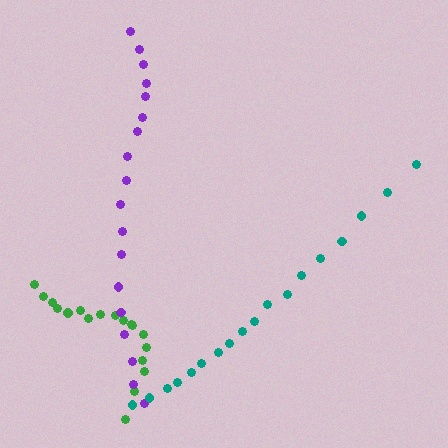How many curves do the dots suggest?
There are 3 distinct paths.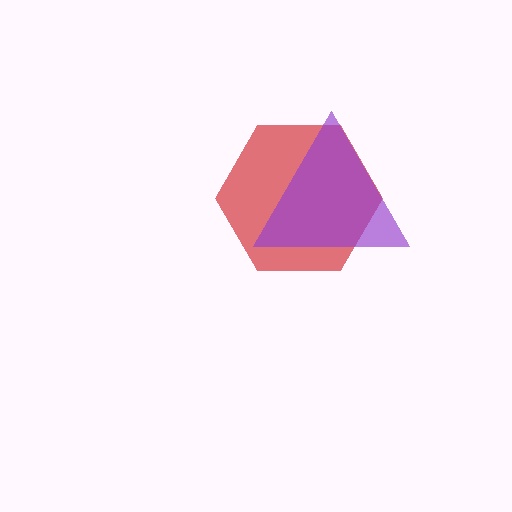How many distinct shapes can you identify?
There are 2 distinct shapes: a red hexagon, a purple triangle.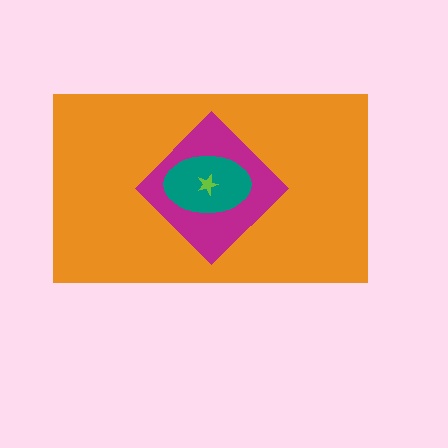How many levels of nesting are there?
4.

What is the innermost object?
The lime star.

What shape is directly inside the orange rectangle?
The magenta diamond.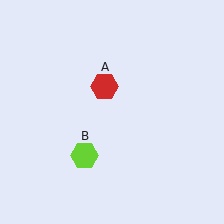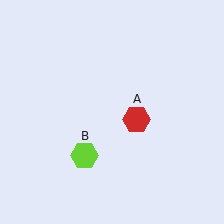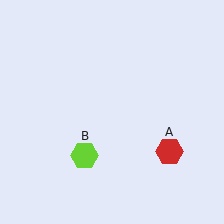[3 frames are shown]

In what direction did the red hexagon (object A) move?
The red hexagon (object A) moved down and to the right.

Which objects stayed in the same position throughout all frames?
Lime hexagon (object B) remained stationary.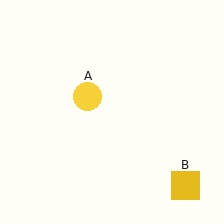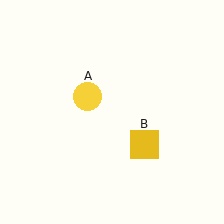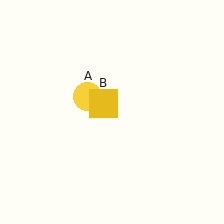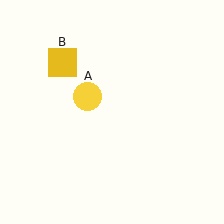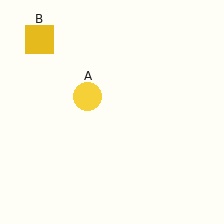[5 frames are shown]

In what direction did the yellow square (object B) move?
The yellow square (object B) moved up and to the left.